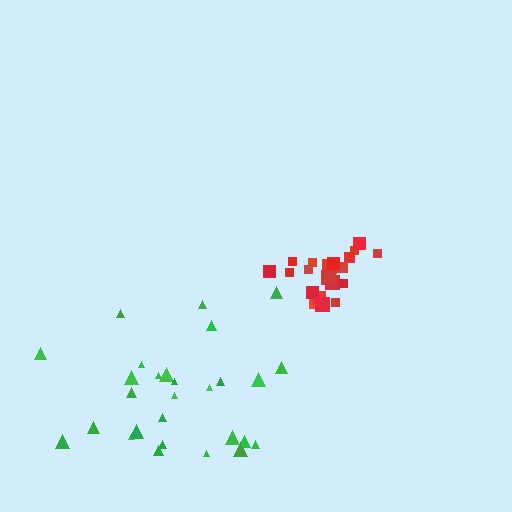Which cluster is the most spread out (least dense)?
Green.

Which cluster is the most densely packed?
Red.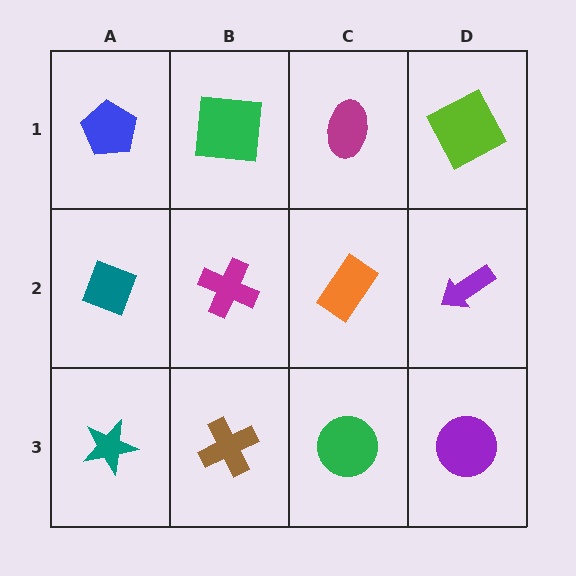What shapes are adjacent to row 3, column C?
An orange rectangle (row 2, column C), a brown cross (row 3, column B), a purple circle (row 3, column D).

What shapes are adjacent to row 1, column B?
A magenta cross (row 2, column B), a blue pentagon (row 1, column A), a magenta ellipse (row 1, column C).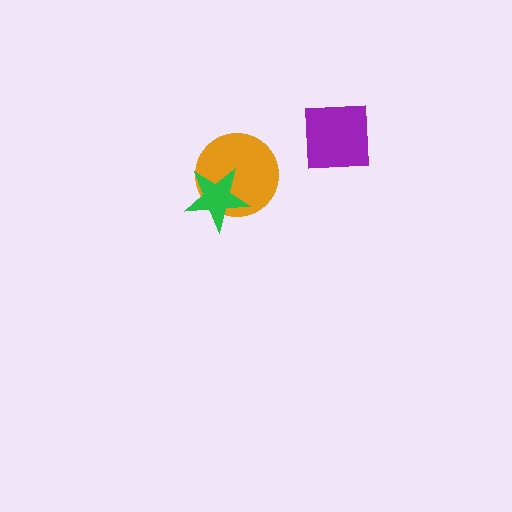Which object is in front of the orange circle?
The green star is in front of the orange circle.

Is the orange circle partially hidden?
Yes, it is partially covered by another shape.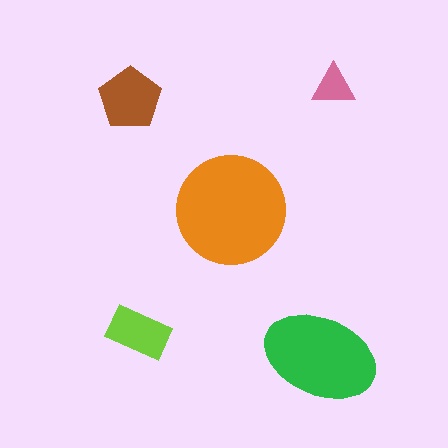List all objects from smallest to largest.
The pink triangle, the lime rectangle, the brown pentagon, the green ellipse, the orange circle.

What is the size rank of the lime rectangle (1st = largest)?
4th.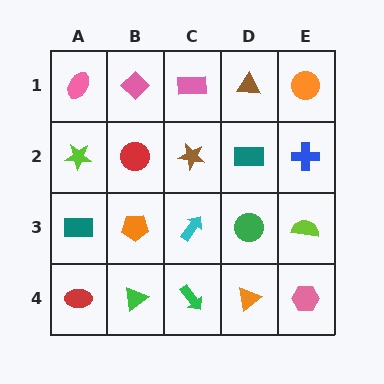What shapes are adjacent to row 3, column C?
A brown star (row 2, column C), a green arrow (row 4, column C), an orange pentagon (row 3, column B), a green circle (row 3, column D).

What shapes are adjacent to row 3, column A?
A lime star (row 2, column A), a red ellipse (row 4, column A), an orange pentagon (row 3, column B).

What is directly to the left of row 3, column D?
A cyan arrow.